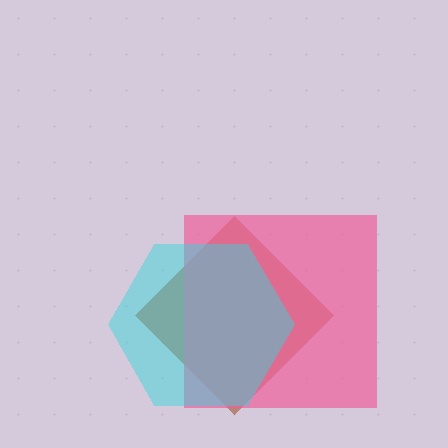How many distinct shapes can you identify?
There are 3 distinct shapes: a brown diamond, a pink square, a cyan hexagon.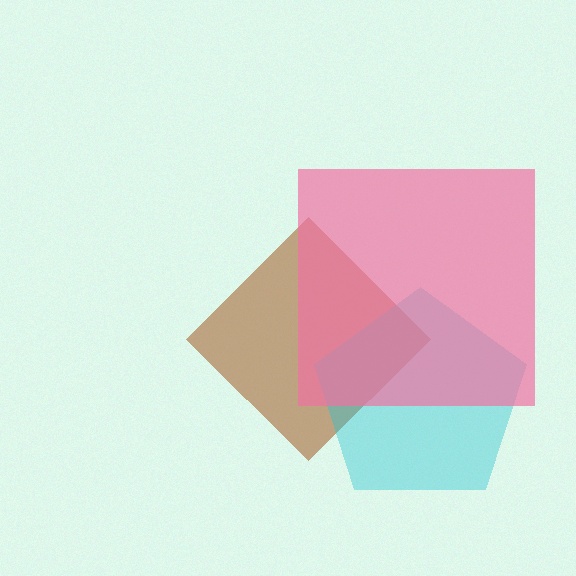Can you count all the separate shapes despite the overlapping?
Yes, there are 3 separate shapes.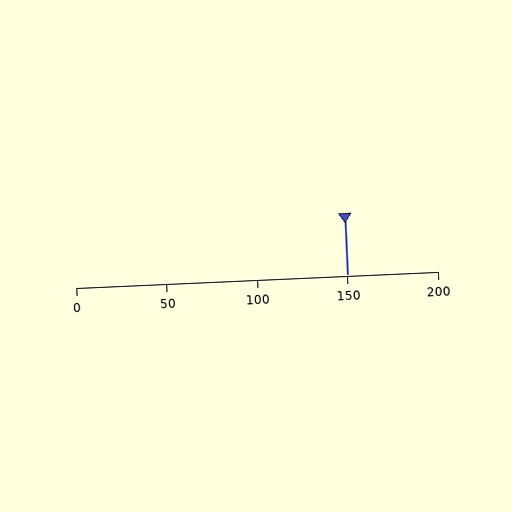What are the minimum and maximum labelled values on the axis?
The axis runs from 0 to 200.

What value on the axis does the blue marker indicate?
The marker indicates approximately 150.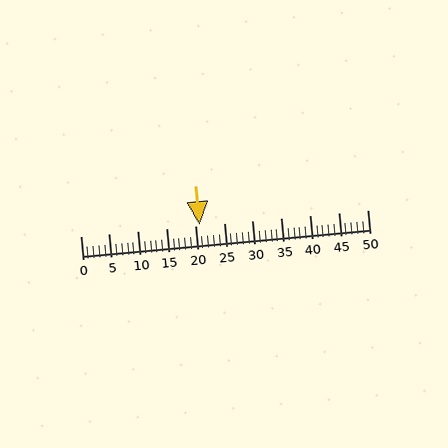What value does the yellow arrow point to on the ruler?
The yellow arrow points to approximately 21.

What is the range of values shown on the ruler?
The ruler shows values from 0 to 50.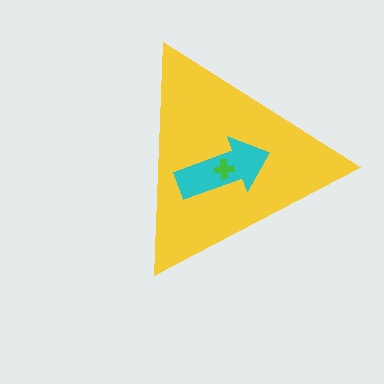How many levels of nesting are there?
3.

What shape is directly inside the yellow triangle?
The cyan arrow.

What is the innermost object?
The green cross.